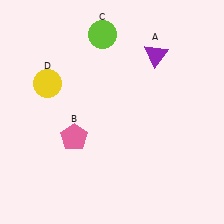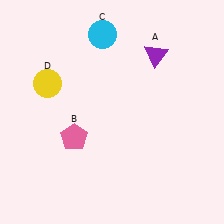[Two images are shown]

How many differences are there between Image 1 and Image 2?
There is 1 difference between the two images.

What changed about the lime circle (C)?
In Image 1, C is lime. In Image 2, it changed to cyan.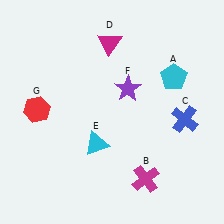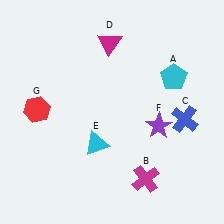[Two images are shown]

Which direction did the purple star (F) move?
The purple star (F) moved down.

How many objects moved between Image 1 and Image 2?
1 object moved between the two images.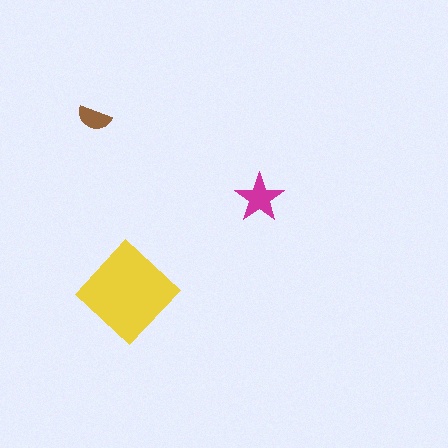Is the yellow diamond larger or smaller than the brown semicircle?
Larger.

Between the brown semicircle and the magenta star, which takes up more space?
The magenta star.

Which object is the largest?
The yellow diamond.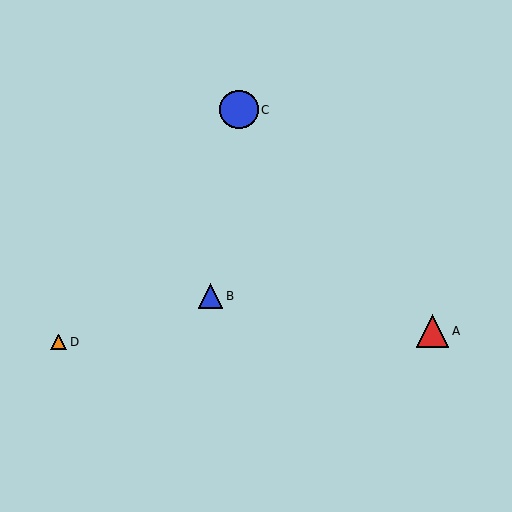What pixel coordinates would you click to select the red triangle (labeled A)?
Click at (433, 331) to select the red triangle A.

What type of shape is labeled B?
Shape B is a blue triangle.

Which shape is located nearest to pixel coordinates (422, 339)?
The red triangle (labeled A) at (433, 331) is nearest to that location.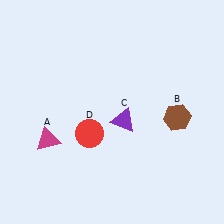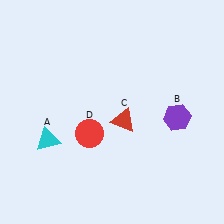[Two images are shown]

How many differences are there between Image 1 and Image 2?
There are 3 differences between the two images.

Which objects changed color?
A changed from magenta to cyan. B changed from brown to purple. C changed from purple to red.